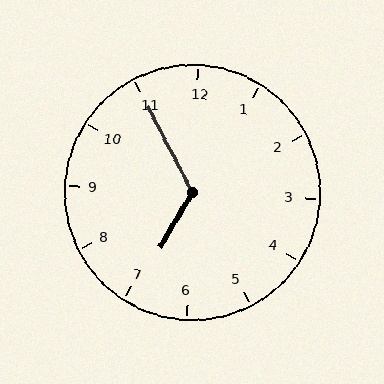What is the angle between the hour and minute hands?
Approximately 122 degrees.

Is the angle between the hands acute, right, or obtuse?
It is obtuse.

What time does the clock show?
6:55.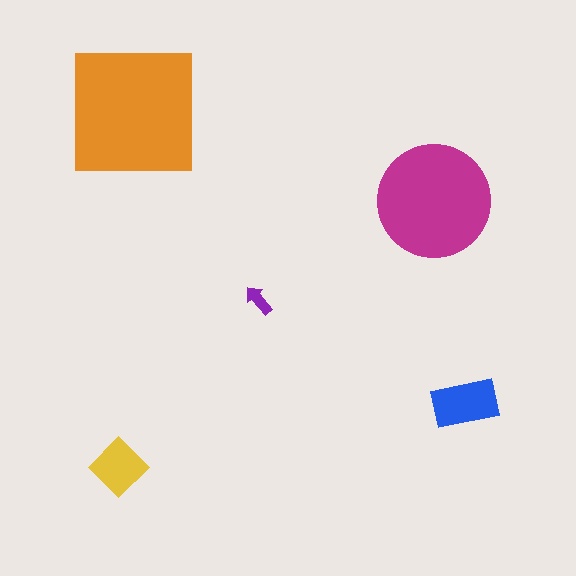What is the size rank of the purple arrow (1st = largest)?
5th.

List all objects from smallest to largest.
The purple arrow, the yellow diamond, the blue rectangle, the magenta circle, the orange square.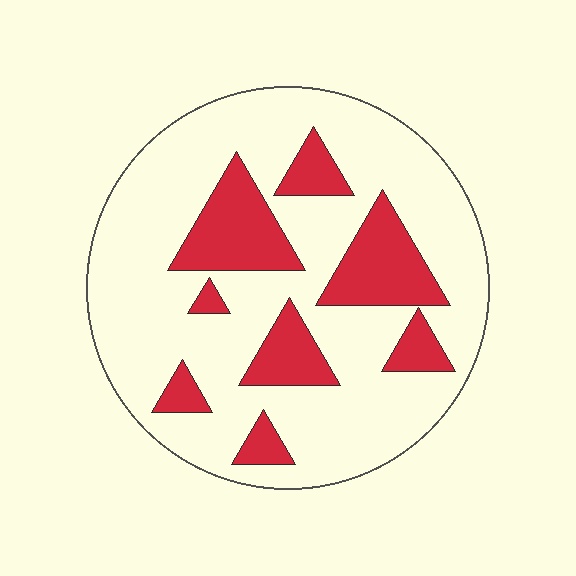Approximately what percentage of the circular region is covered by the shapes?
Approximately 25%.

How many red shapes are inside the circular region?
8.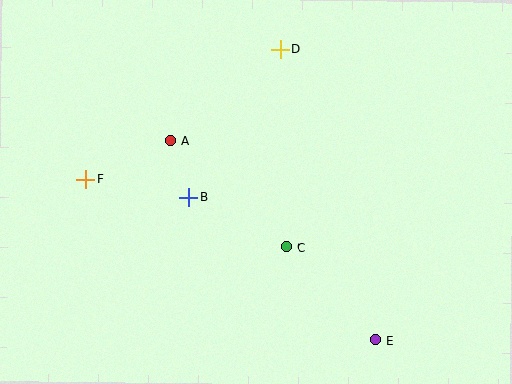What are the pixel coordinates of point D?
Point D is at (280, 49).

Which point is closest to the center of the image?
Point C at (287, 247) is closest to the center.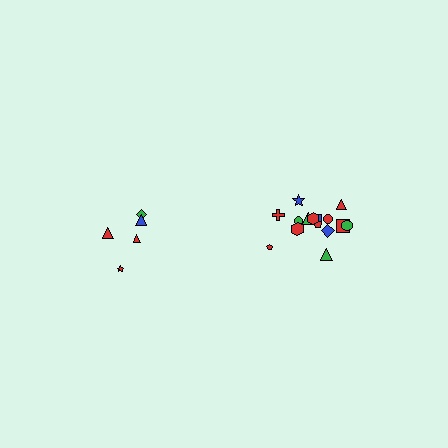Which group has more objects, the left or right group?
The right group.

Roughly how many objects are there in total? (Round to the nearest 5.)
Roughly 20 objects in total.